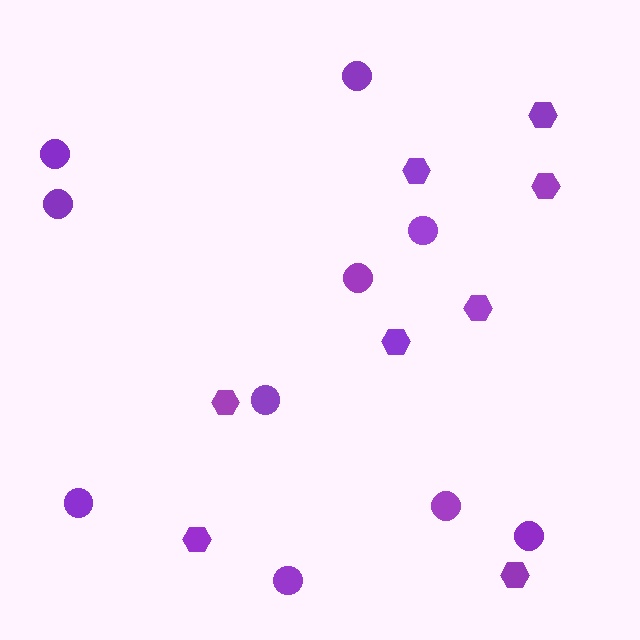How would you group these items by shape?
There are 2 groups: one group of circles (10) and one group of hexagons (8).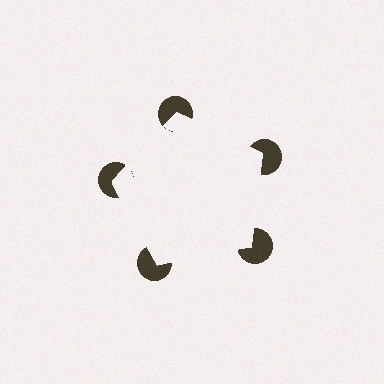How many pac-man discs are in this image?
There are 5 — one at each vertex of the illusory pentagon.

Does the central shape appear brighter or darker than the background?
It typically appears slightly brighter than the background, even though no actual brightness change is drawn.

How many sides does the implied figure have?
5 sides.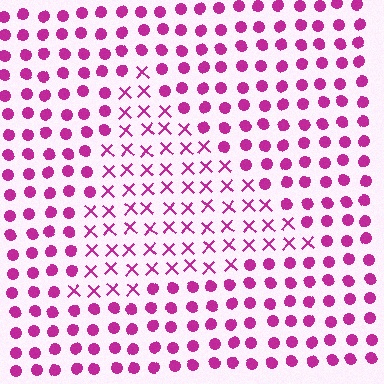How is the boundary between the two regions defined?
The boundary is defined by a change in element shape: X marks inside vs. circles outside. All elements share the same color and spacing.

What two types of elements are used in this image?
The image uses X marks inside the triangle region and circles outside it.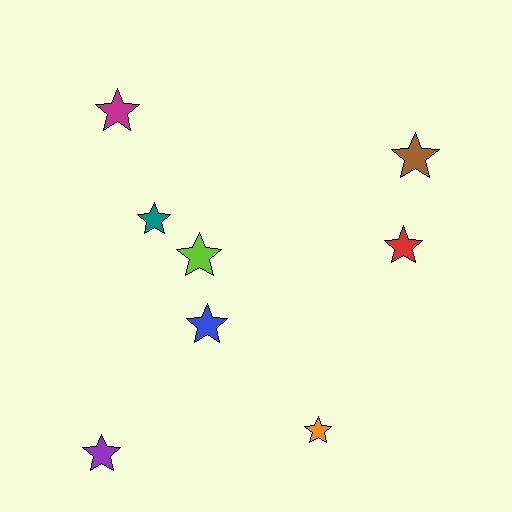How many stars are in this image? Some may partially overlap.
There are 8 stars.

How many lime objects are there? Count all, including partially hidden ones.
There is 1 lime object.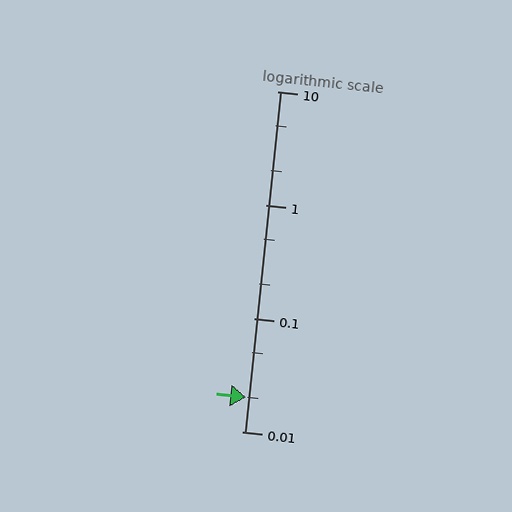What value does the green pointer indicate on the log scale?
The pointer indicates approximately 0.02.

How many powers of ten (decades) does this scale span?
The scale spans 3 decades, from 0.01 to 10.